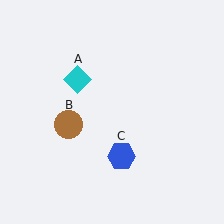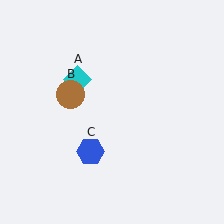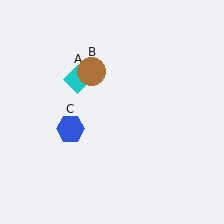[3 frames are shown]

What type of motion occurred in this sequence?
The brown circle (object B), blue hexagon (object C) rotated clockwise around the center of the scene.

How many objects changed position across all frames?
2 objects changed position: brown circle (object B), blue hexagon (object C).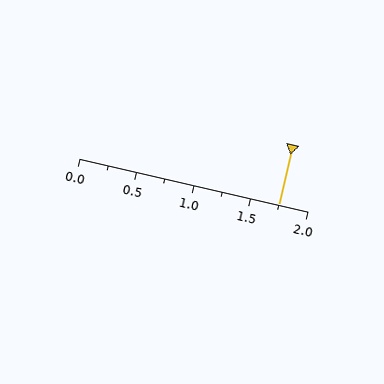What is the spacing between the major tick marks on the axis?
The major ticks are spaced 0.5 apart.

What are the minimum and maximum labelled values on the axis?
The axis runs from 0.0 to 2.0.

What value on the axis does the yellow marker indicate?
The marker indicates approximately 1.75.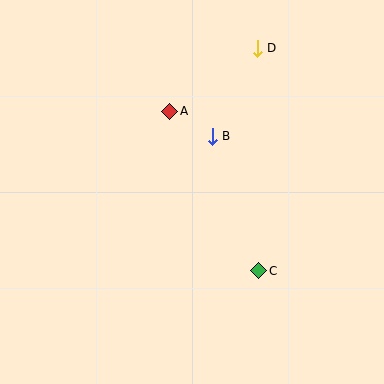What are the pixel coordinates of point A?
Point A is at (170, 111).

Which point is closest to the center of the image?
Point B at (212, 136) is closest to the center.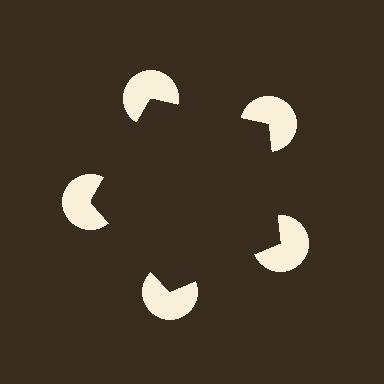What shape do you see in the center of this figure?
An illusory pentagon — its edges are inferred from the aligned wedge cuts in the pac-man discs, not physically drawn.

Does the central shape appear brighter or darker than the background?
It typically appears slightly darker than the background, even though no actual brightness change is drawn.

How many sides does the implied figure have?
5 sides.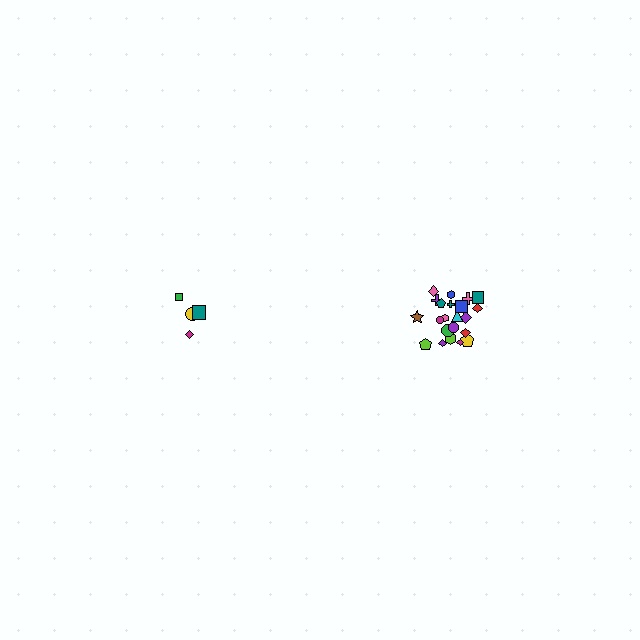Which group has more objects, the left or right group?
The right group.